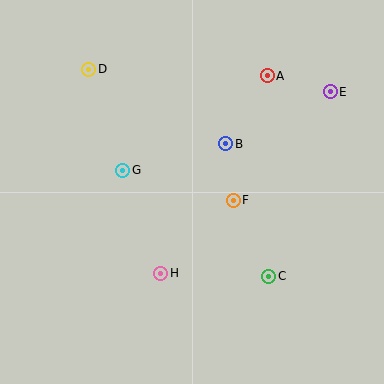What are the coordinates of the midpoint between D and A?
The midpoint between D and A is at (178, 73).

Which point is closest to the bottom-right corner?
Point C is closest to the bottom-right corner.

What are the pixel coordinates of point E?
Point E is at (330, 92).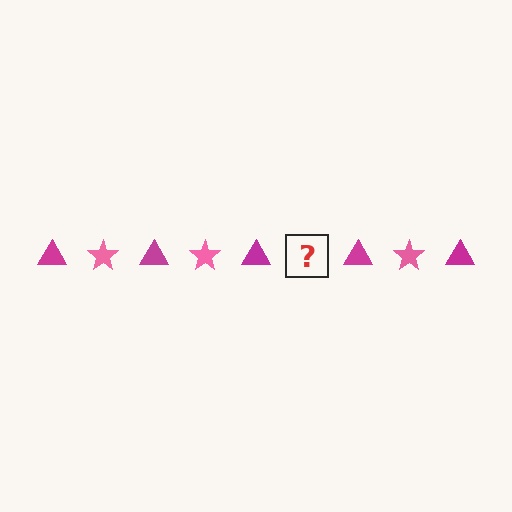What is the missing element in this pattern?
The missing element is a pink star.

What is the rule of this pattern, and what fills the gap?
The rule is that the pattern alternates between magenta triangle and pink star. The gap should be filled with a pink star.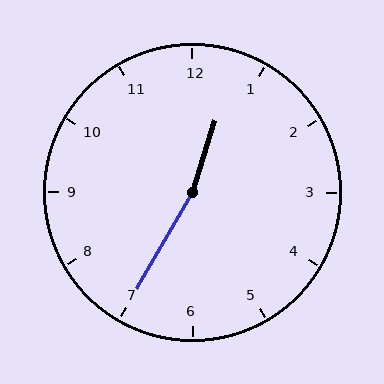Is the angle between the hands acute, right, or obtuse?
It is obtuse.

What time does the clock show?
12:35.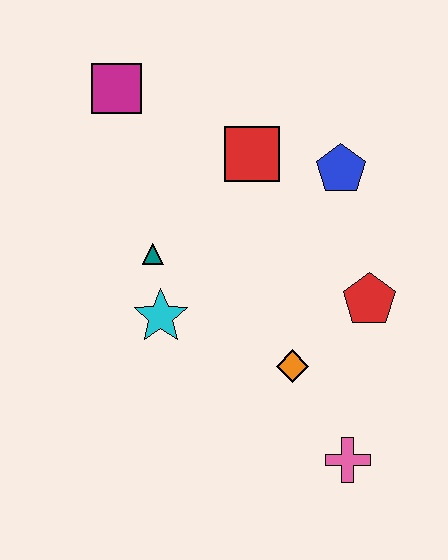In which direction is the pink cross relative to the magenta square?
The pink cross is below the magenta square.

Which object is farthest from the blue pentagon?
The pink cross is farthest from the blue pentagon.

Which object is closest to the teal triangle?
The cyan star is closest to the teal triangle.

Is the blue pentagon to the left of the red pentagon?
Yes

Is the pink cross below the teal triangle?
Yes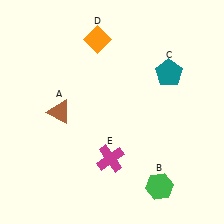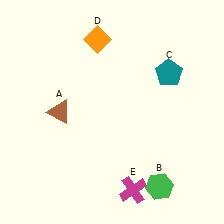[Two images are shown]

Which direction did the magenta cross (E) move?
The magenta cross (E) moved down.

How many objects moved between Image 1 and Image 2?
1 object moved between the two images.